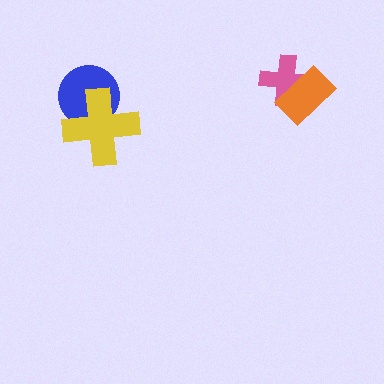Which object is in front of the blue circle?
The yellow cross is in front of the blue circle.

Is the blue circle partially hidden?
Yes, it is partially covered by another shape.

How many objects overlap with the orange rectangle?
1 object overlaps with the orange rectangle.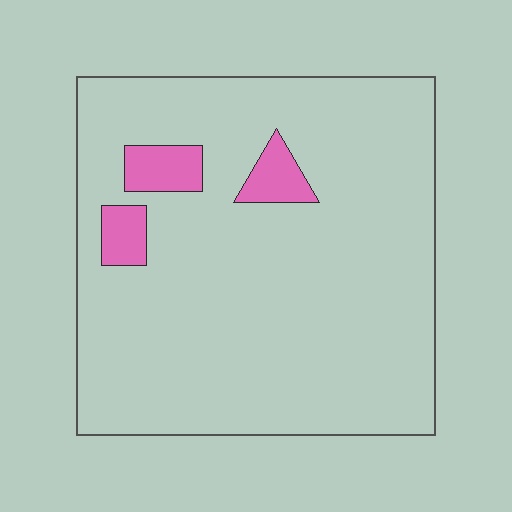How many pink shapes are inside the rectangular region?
3.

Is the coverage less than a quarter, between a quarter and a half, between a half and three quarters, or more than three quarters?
Less than a quarter.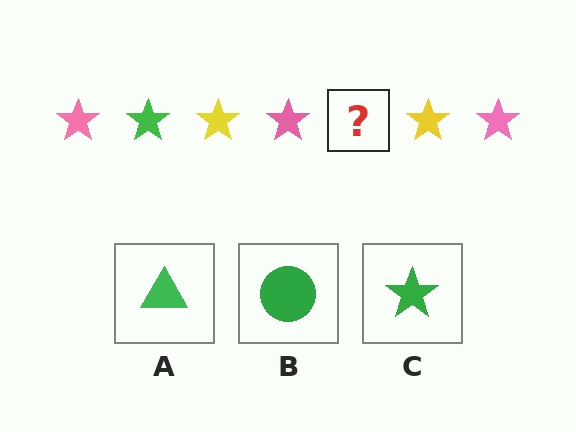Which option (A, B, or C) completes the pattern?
C.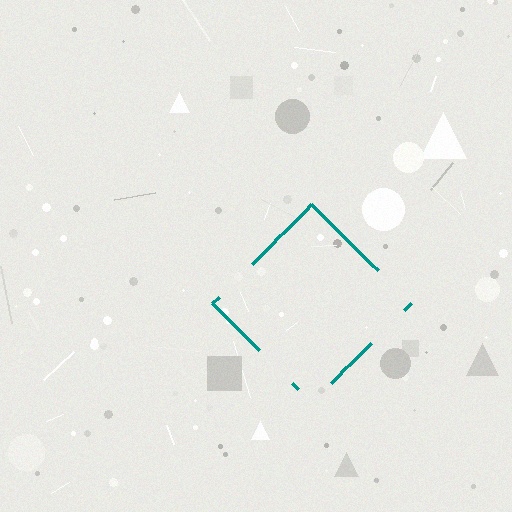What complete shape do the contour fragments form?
The contour fragments form a diamond.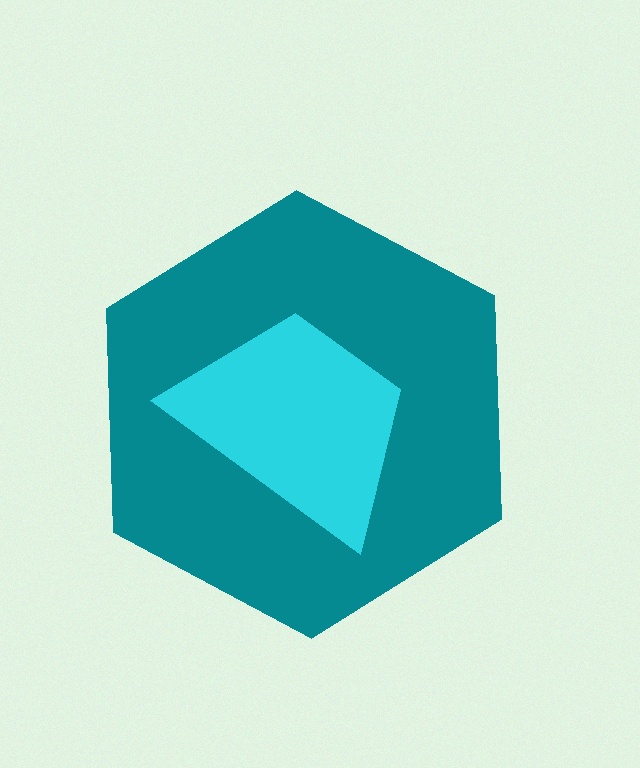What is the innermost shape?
The cyan trapezoid.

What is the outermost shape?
The teal hexagon.